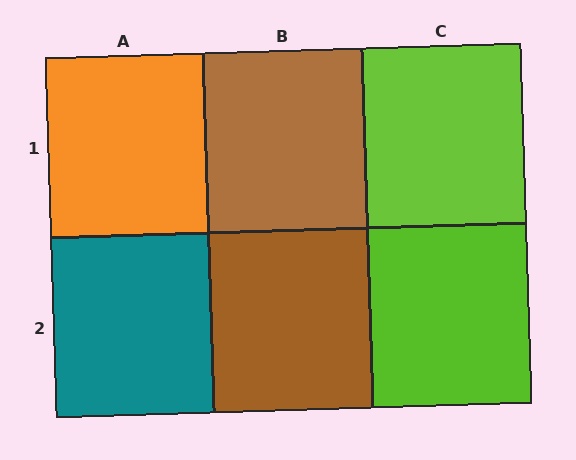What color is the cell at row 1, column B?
Brown.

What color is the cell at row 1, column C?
Lime.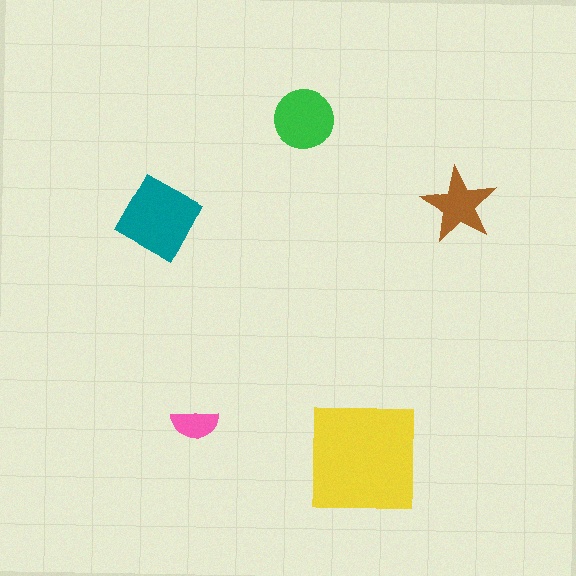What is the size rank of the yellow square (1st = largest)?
1st.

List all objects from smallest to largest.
The pink semicircle, the brown star, the green circle, the teal diamond, the yellow square.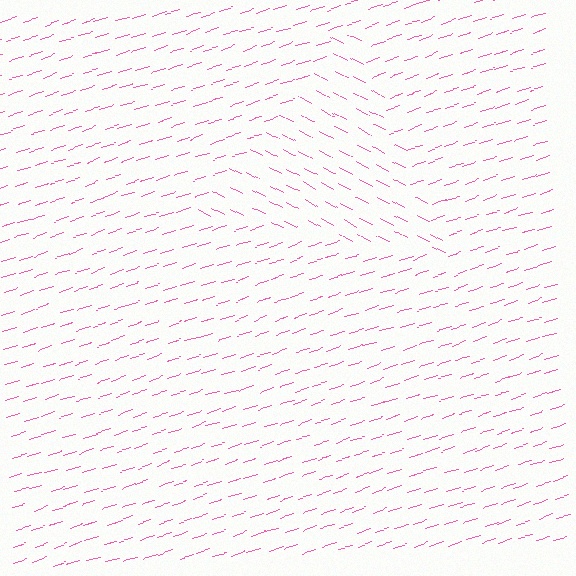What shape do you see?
I see a triangle.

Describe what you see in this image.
The image is filled with small pink line segments. A triangle region in the image has lines oriented differently from the surrounding lines, creating a visible texture boundary.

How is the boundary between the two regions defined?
The boundary is defined purely by a change in line orientation (approximately 45 degrees difference). All lines are the same color and thickness.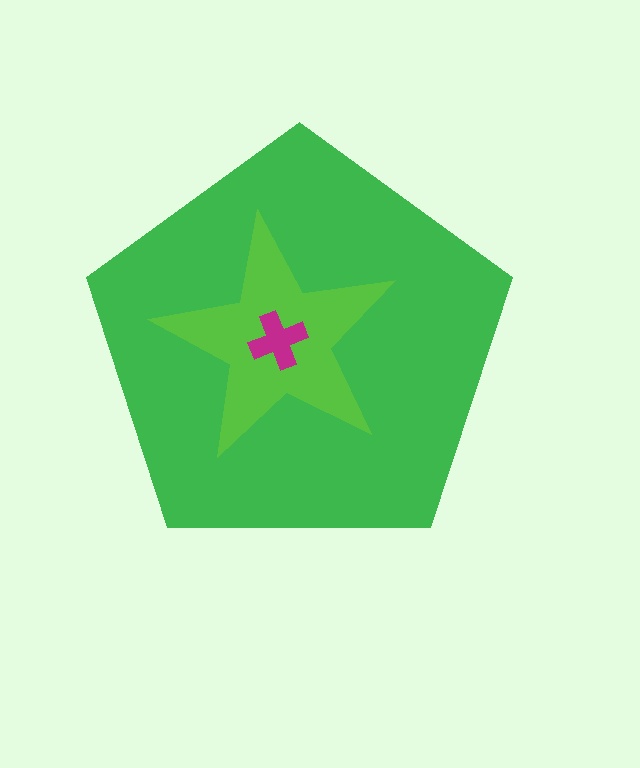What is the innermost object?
The magenta cross.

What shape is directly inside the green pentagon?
The lime star.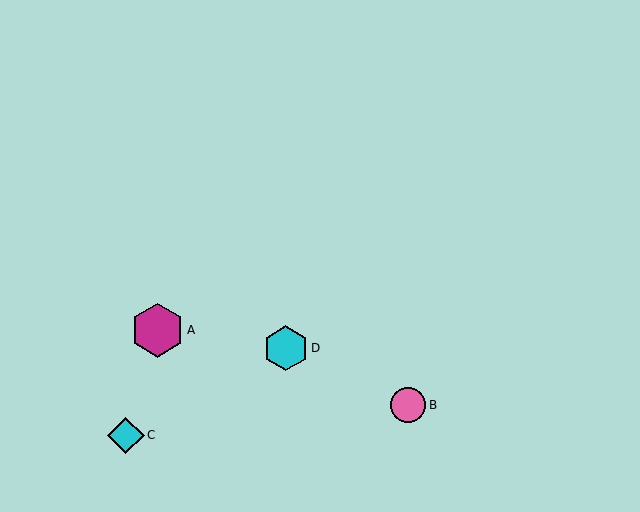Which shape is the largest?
The magenta hexagon (labeled A) is the largest.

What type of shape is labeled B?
Shape B is a pink circle.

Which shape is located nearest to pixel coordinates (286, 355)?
The cyan hexagon (labeled D) at (286, 348) is nearest to that location.